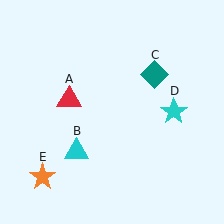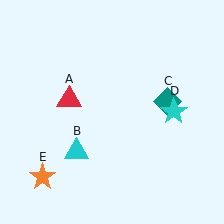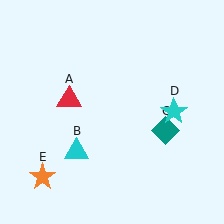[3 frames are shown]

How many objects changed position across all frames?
1 object changed position: teal diamond (object C).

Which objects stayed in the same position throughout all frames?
Red triangle (object A) and cyan triangle (object B) and cyan star (object D) and orange star (object E) remained stationary.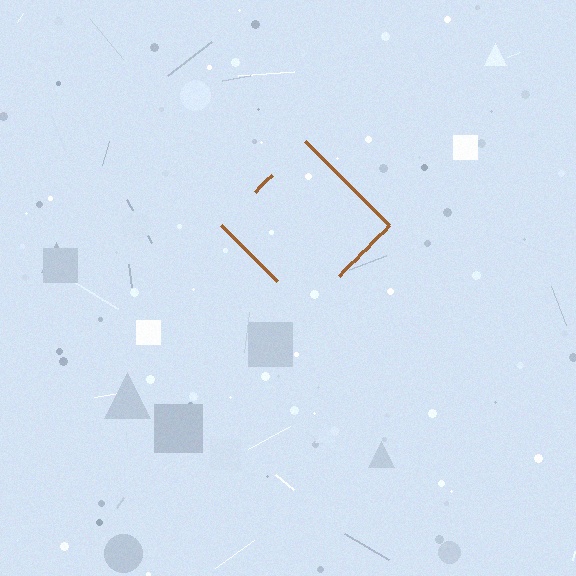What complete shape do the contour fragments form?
The contour fragments form a diamond.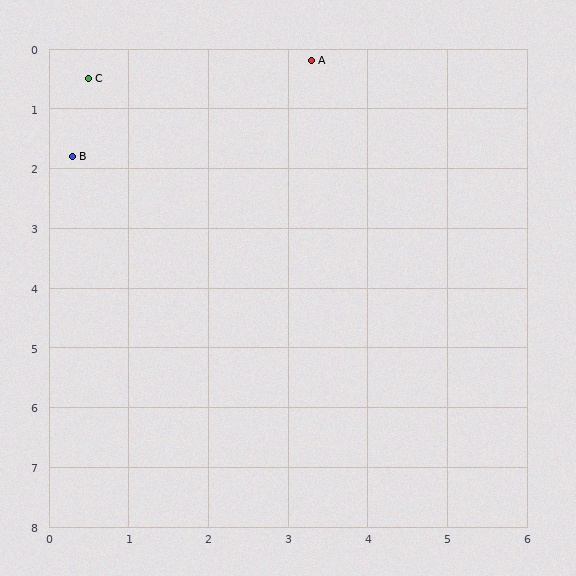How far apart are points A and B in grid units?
Points A and B are about 3.4 grid units apart.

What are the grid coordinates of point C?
Point C is at approximately (0.5, 0.5).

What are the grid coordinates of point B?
Point B is at approximately (0.3, 1.8).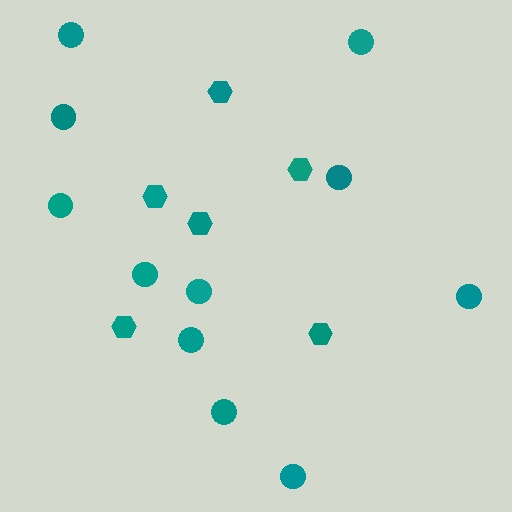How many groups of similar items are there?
There are 2 groups: one group of circles (11) and one group of hexagons (6).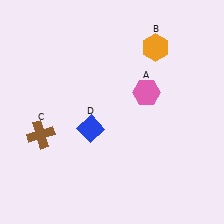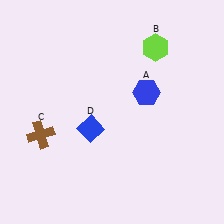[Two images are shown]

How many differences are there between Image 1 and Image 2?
There are 2 differences between the two images.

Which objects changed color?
A changed from pink to blue. B changed from orange to lime.